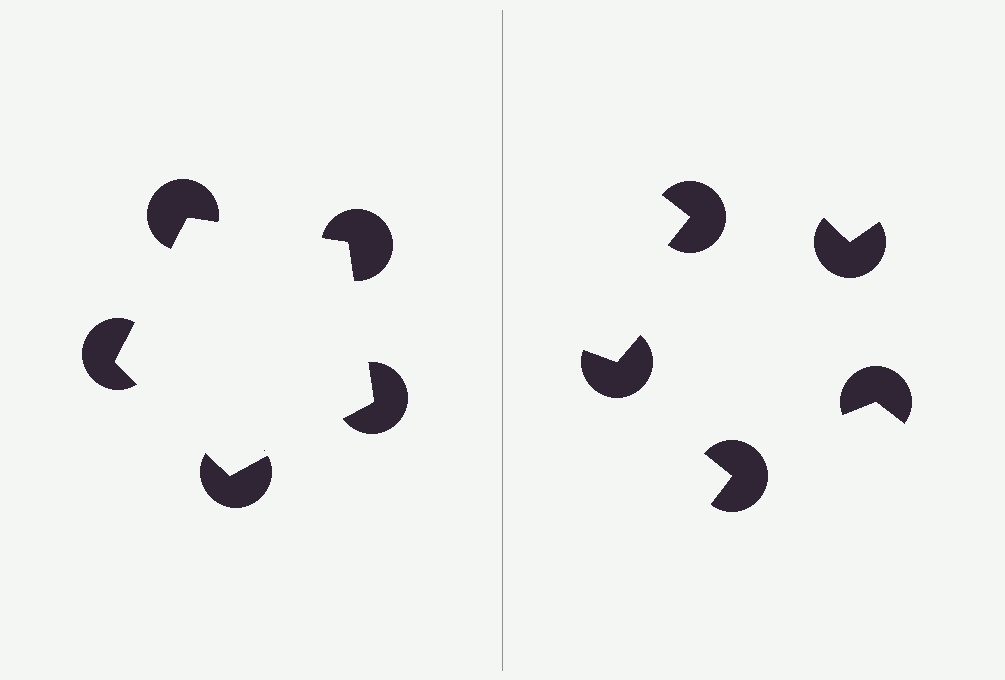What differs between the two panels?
The pac-man discs are positioned identically on both sides; only the wedge orientations differ. On the left they align to a pentagon; on the right they are misaligned.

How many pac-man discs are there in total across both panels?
10 — 5 on each side.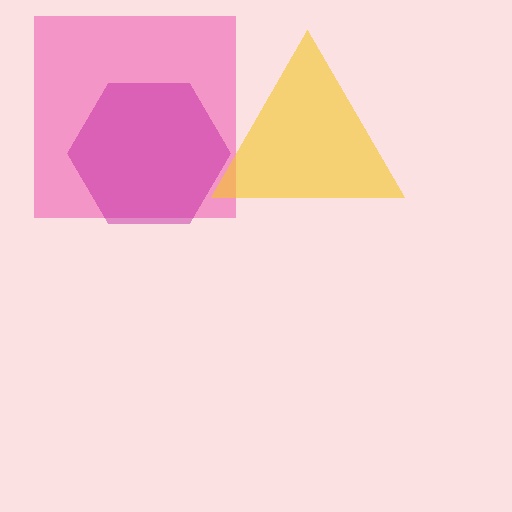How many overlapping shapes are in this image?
There are 3 overlapping shapes in the image.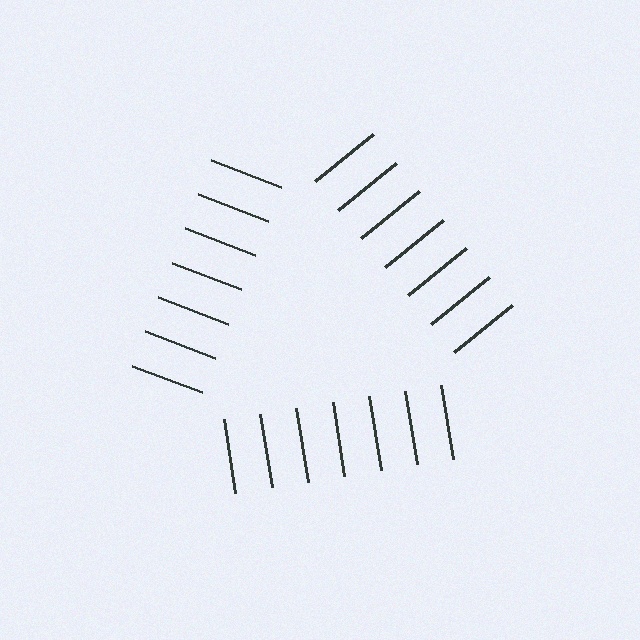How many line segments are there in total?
21 — 7 along each of the 3 edges.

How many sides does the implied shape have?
3 sides — the line-ends trace a triangle.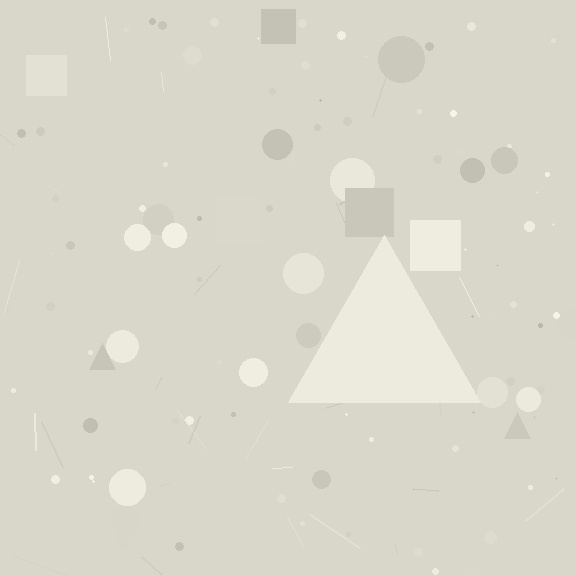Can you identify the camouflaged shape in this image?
The camouflaged shape is a triangle.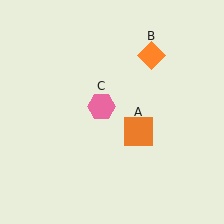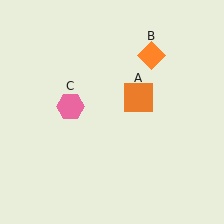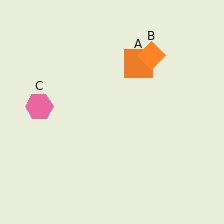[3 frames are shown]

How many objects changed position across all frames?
2 objects changed position: orange square (object A), pink hexagon (object C).